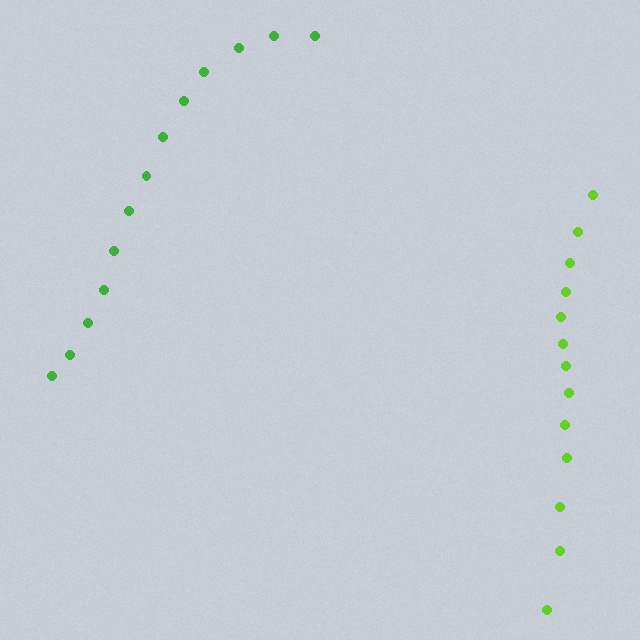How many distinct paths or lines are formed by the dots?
There are 2 distinct paths.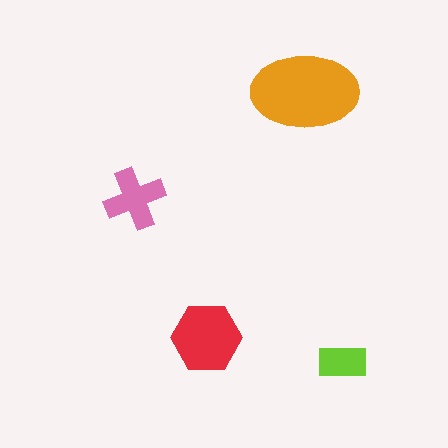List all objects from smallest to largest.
The lime rectangle, the pink cross, the red hexagon, the orange ellipse.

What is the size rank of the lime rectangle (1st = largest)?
4th.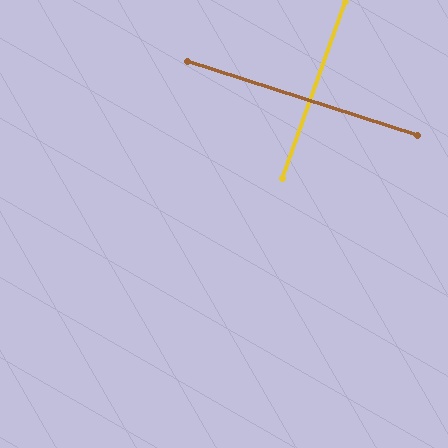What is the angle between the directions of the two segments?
Approximately 88 degrees.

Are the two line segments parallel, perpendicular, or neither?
Perpendicular — they meet at approximately 88°.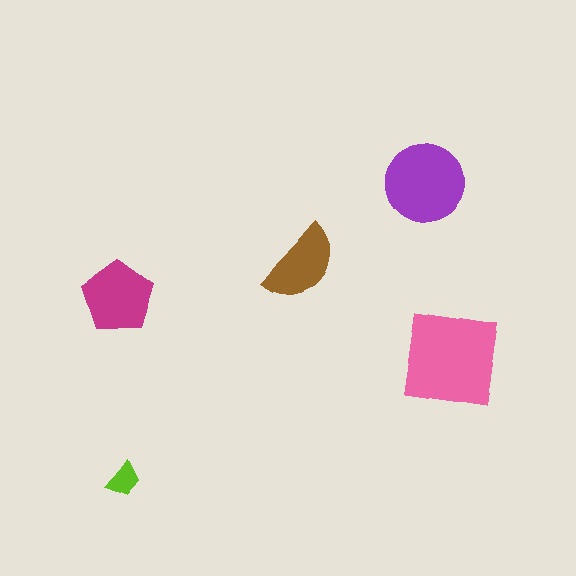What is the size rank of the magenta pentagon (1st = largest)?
3rd.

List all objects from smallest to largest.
The lime trapezoid, the brown semicircle, the magenta pentagon, the purple circle, the pink square.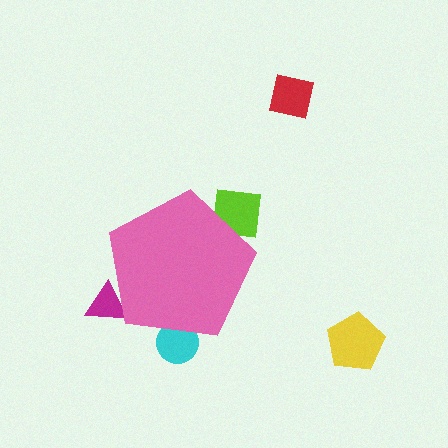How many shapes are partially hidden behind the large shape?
3 shapes are partially hidden.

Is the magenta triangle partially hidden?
Yes, the magenta triangle is partially hidden behind the pink pentagon.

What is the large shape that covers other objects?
A pink pentagon.